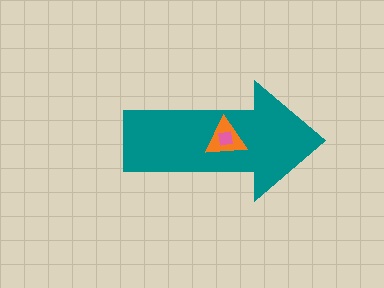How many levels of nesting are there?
3.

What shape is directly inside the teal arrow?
The orange triangle.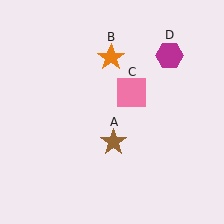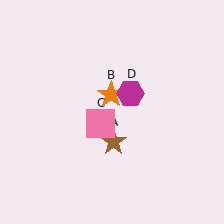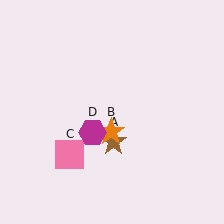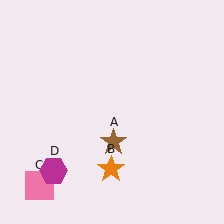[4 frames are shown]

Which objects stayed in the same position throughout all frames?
Brown star (object A) remained stationary.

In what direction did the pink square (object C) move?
The pink square (object C) moved down and to the left.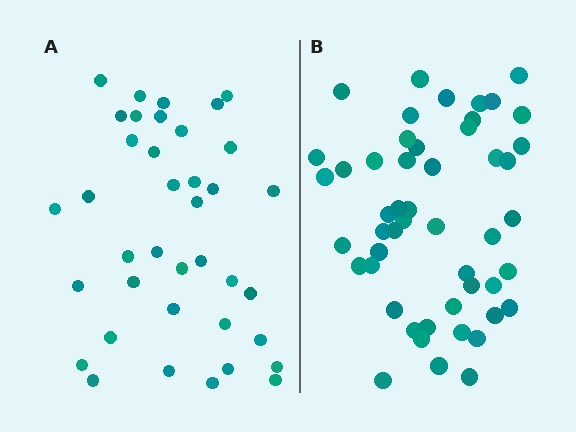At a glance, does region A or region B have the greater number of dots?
Region B (the right region) has more dots.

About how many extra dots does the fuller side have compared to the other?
Region B has roughly 12 or so more dots than region A.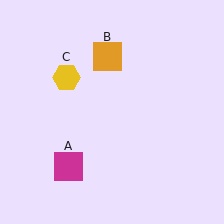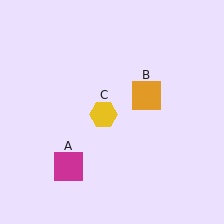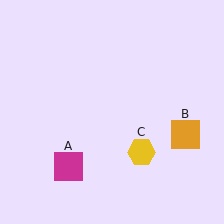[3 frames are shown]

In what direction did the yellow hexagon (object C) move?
The yellow hexagon (object C) moved down and to the right.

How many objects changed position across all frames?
2 objects changed position: orange square (object B), yellow hexagon (object C).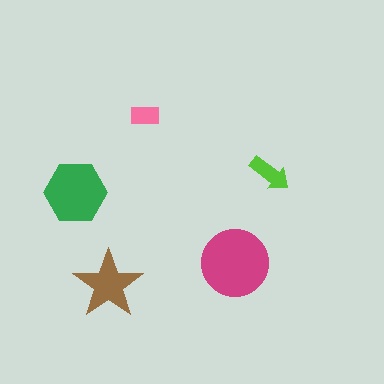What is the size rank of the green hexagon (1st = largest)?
2nd.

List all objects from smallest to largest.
The pink rectangle, the lime arrow, the brown star, the green hexagon, the magenta circle.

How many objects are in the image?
There are 5 objects in the image.